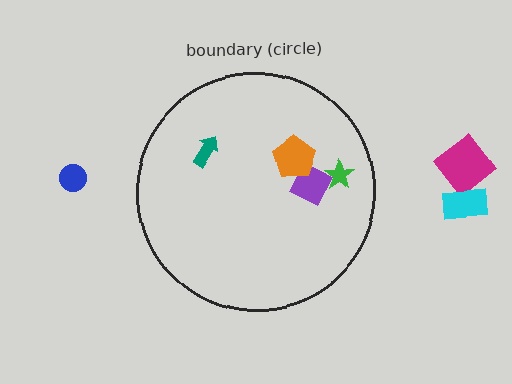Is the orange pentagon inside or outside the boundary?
Inside.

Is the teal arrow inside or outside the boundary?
Inside.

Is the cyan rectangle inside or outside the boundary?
Outside.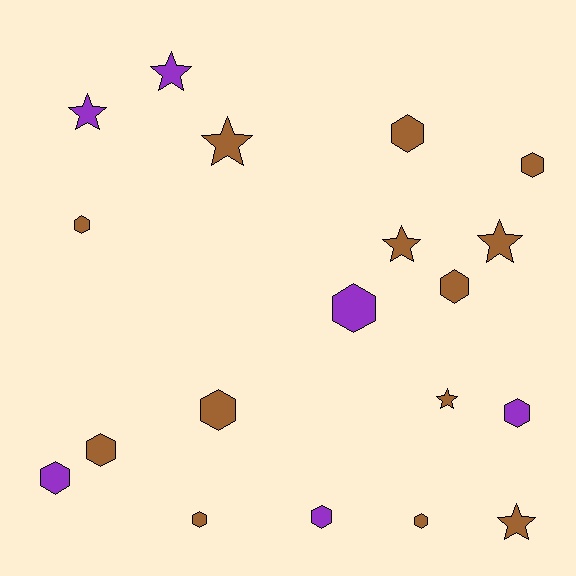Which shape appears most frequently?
Hexagon, with 12 objects.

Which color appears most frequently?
Brown, with 13 objects.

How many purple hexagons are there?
There are 4 purple hexagons.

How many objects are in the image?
There are 19 objects.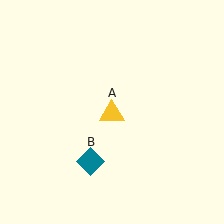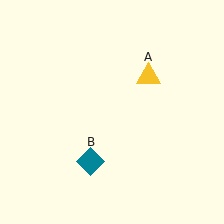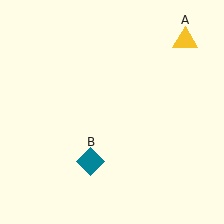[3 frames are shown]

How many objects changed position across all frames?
1 object changed position: yellow triangle (object A).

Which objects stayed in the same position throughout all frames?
Teal diamond (object B) remained stationary.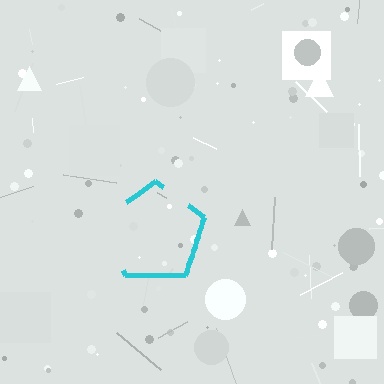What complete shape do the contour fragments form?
The contour fragments form a pentagon.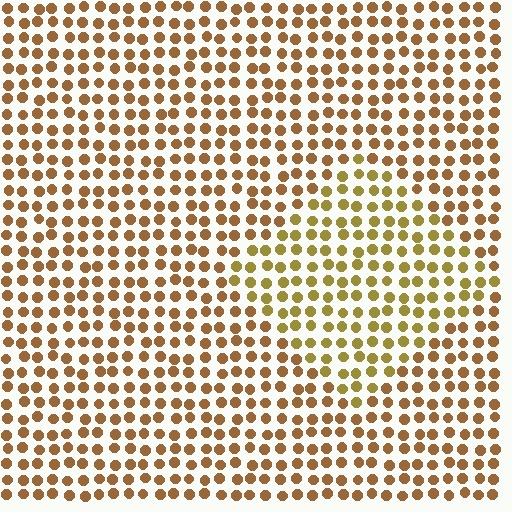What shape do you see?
I see a diamond.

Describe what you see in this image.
The image is filled with small brown elements in a uniform arrangement. A diamond-shaped region is visible where the elements are tinted to a slightly different hue, forming a subtle color boundary.